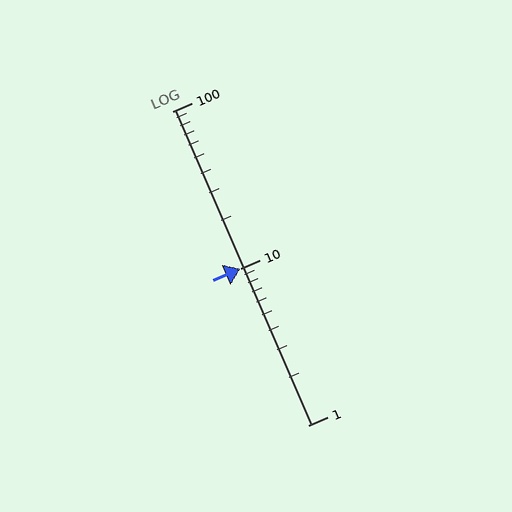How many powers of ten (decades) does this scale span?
The scale spans 2 decades, from 1 to 100.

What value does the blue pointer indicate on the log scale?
The pointer indicates approximately 10.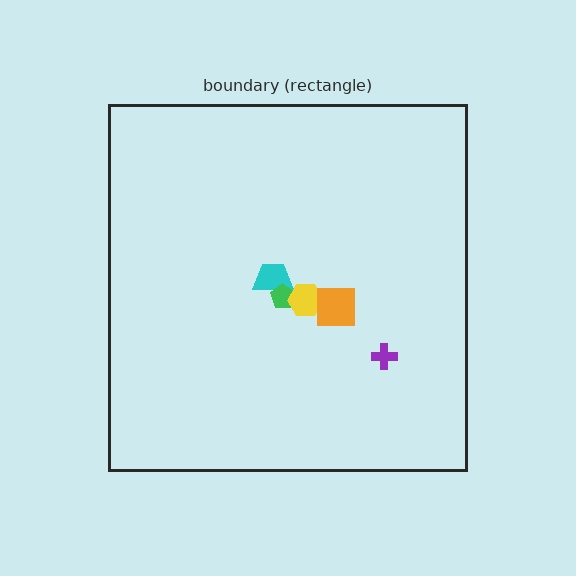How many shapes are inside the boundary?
5 inside, 0 outside.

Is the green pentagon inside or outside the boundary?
Inside.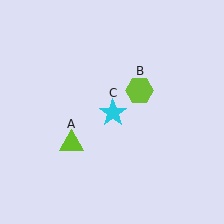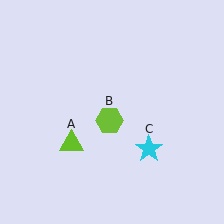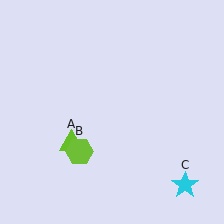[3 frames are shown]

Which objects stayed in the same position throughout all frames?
Lime triangle (object A) remained stationary.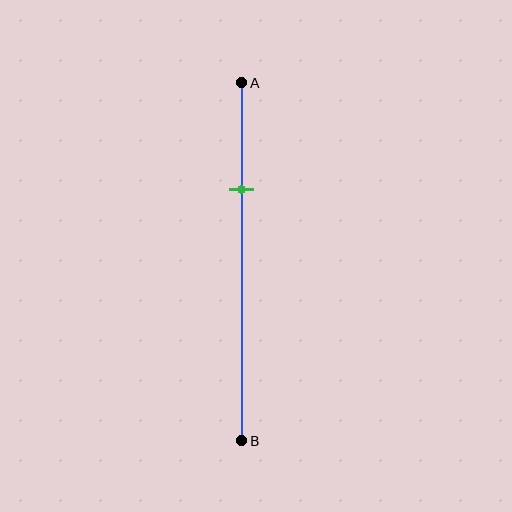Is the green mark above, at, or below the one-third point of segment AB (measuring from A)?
The green mark is above the one-third point of segment AB.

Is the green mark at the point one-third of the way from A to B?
No, the mark is at about 30% from A, not at the 33% one-third point.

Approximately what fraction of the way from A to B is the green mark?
The green mark is approximately 30% of the way from A to B.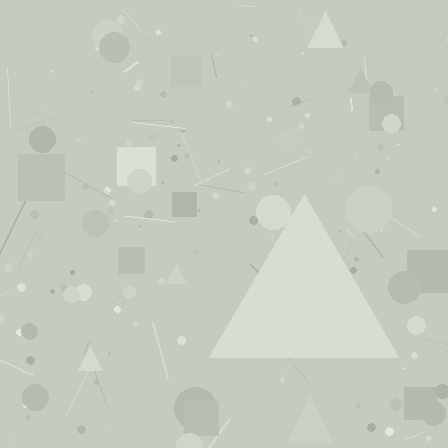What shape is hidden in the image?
A triangle is hidden in the image.